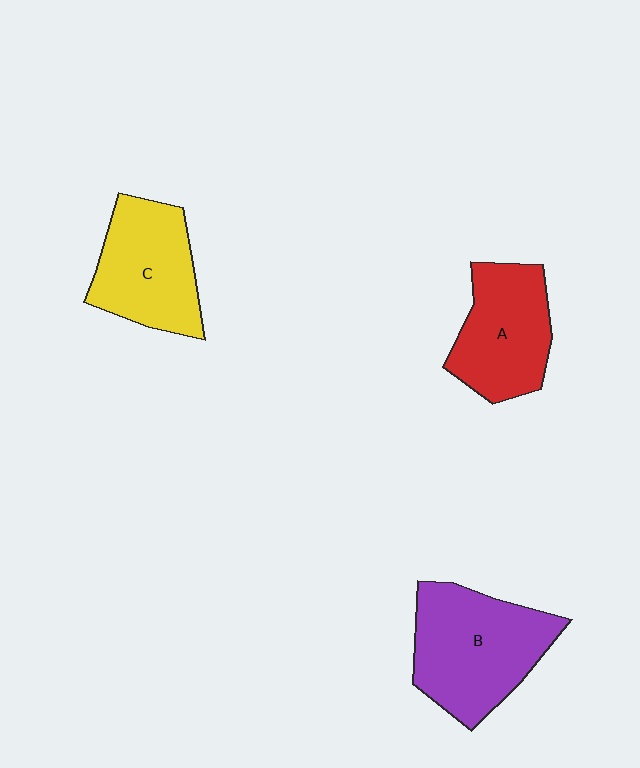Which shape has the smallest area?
Shape A (red).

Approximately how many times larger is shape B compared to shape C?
Approximately 1.2 times.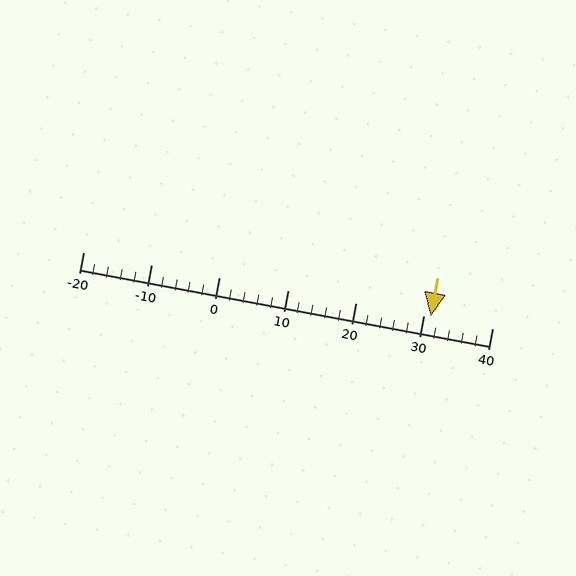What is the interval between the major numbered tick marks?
The major tick marks are spaced 10 units apart.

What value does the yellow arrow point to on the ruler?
The yellow arrow points to approximately 31.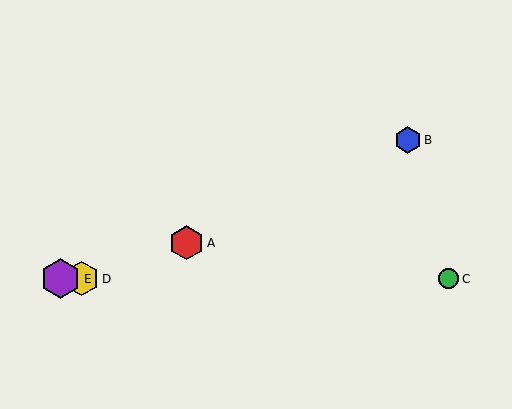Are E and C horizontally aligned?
Yes, both are at y≈279.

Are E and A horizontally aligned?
No, E is at y≈279 and A is at y≈243.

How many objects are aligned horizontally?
3 objects (C, D, E) are aligned horizontally.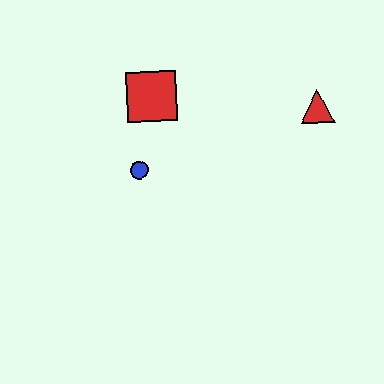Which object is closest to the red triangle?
The red square is closest to the red triangle.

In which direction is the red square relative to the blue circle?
The red square is above the blue circle.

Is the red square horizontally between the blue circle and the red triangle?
Yes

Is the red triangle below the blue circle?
No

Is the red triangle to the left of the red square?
No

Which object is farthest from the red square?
The red triangle is farthest from the red square.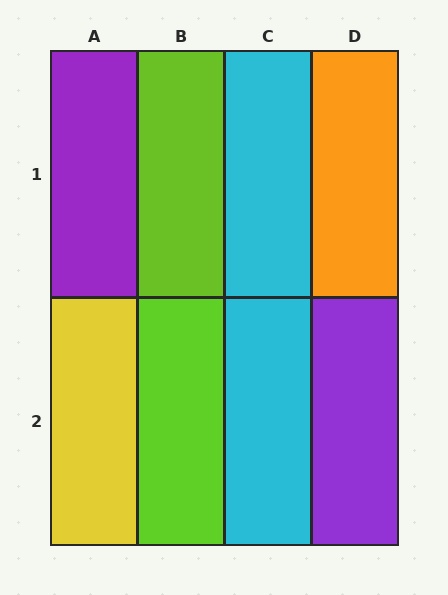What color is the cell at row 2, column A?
Yellow.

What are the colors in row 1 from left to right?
Purple, lime, cyan, orange.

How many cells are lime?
2 cells are lime.